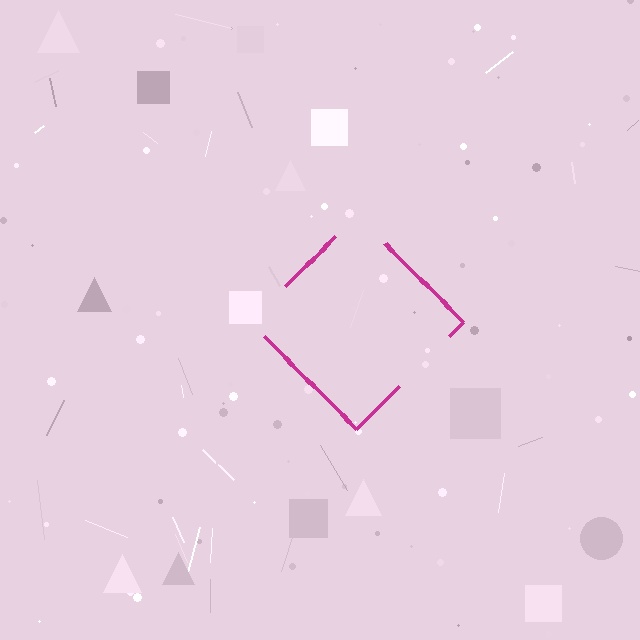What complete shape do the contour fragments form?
The contour fragments form a diamond.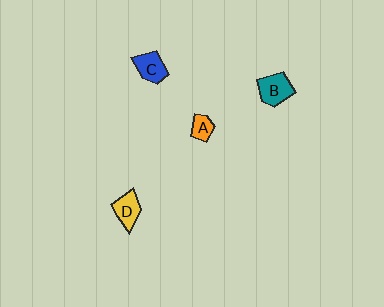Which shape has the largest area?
Shape B (teal).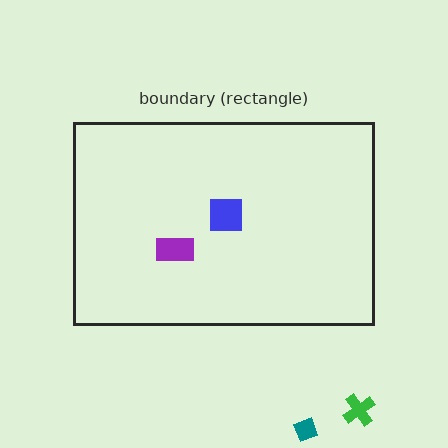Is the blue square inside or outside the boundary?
Inside.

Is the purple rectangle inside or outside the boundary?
Inside.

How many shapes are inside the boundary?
2 inside, 2 outside.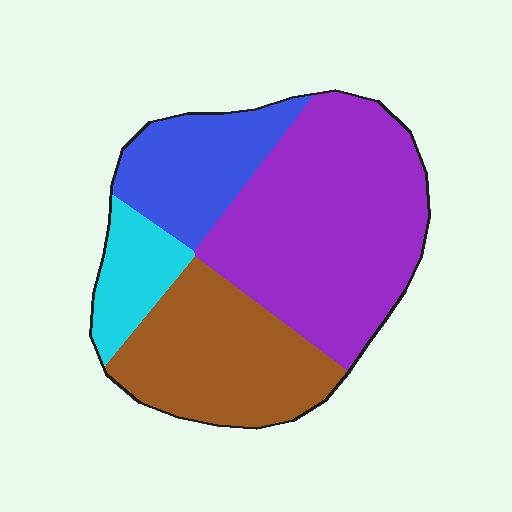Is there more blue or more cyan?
Blue.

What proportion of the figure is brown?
Brown takes up between a sixth and a third of the figure.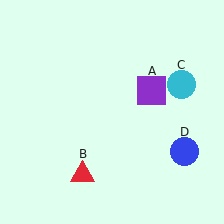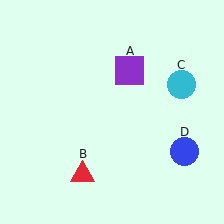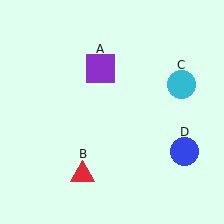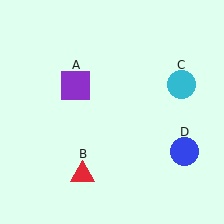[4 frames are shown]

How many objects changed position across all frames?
1 object changed position: purple square (object A).